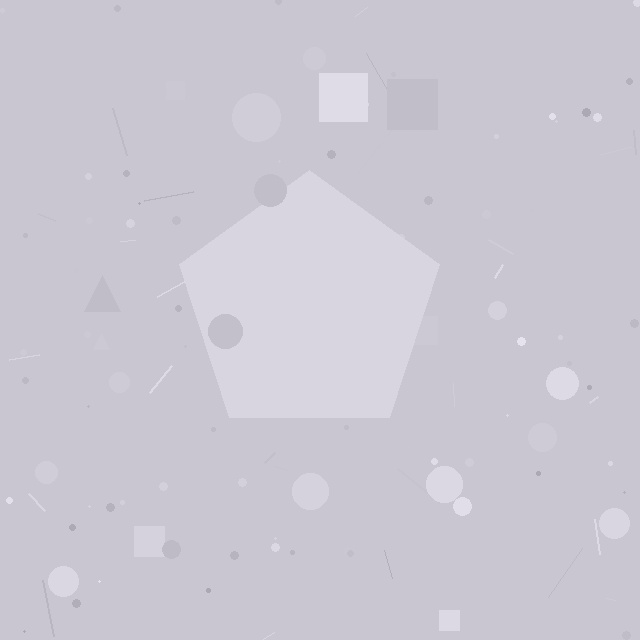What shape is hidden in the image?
A pentagon is hidden in the image.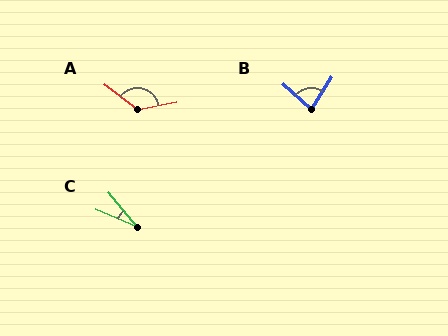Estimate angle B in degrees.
Approximately 81 degrees.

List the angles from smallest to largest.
C (27°), B (81°), A (133°).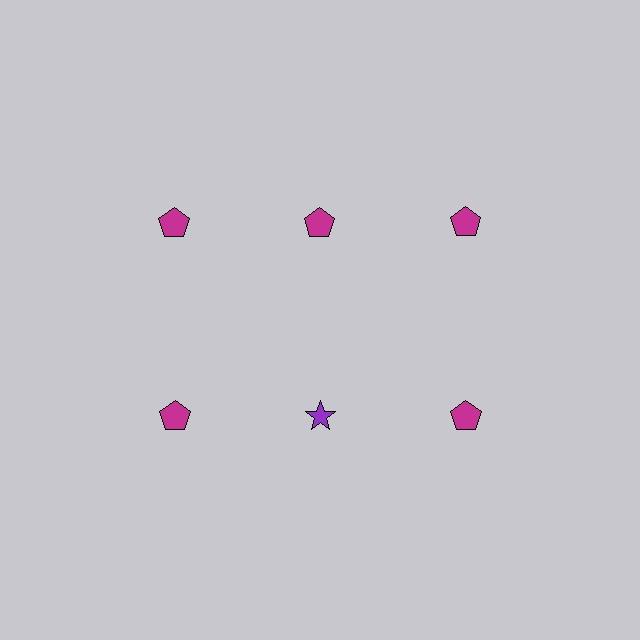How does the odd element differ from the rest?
It differs in both color (purple instead of magenta) and shape (star instead of pentagon).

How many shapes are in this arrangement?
There are 6 shapes arranged in a grid pattern.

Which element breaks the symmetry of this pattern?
The purple star in the second row, second from left column breaks the symmetry. All other shapes are magenta pentagons.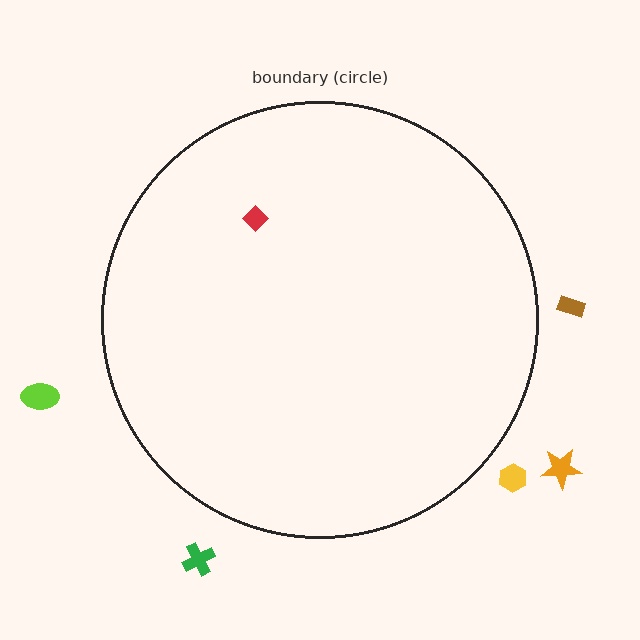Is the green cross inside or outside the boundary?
Outside.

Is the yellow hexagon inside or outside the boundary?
Outside.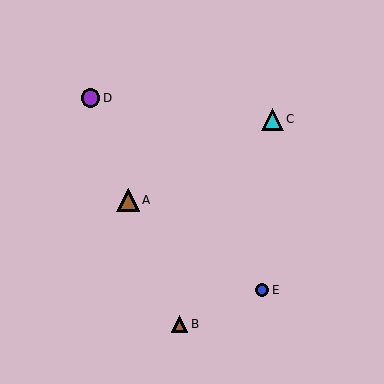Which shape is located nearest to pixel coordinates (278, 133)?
The cyan triangle (labeled C) at (272, 119) is nearest to that location.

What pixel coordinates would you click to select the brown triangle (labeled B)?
Click at (179, 324) to select the brown triangle B.